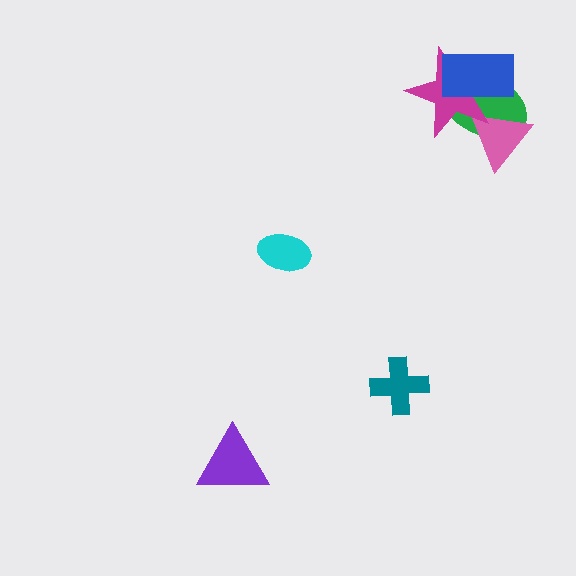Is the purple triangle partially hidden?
No, no other shape covers it.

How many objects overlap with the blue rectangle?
2 objects overlap with the blue rectangle.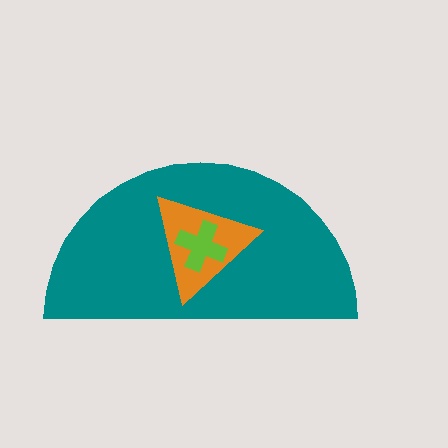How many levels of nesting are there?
3.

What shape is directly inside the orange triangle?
The lime cross.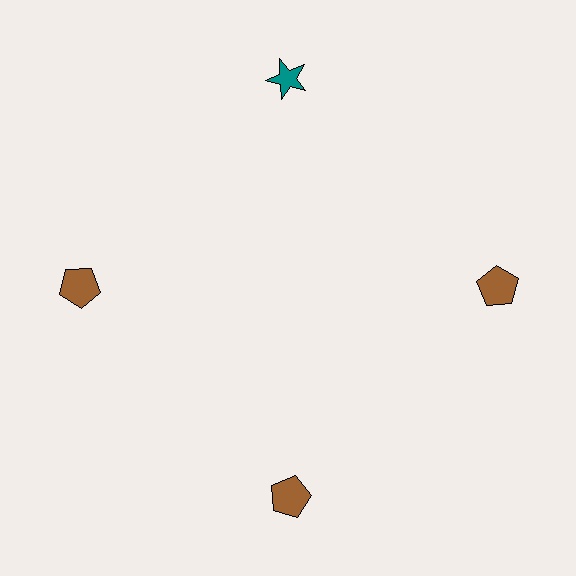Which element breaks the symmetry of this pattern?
The teal star at roughly the 12 o'clock position breaks the symmetry. All other shapes are brown pentagons.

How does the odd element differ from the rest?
It differs in both color (teal instead of brown) and shape (star instead of pentagon).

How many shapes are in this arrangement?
There are 4 shapes arranged in a ring pattern.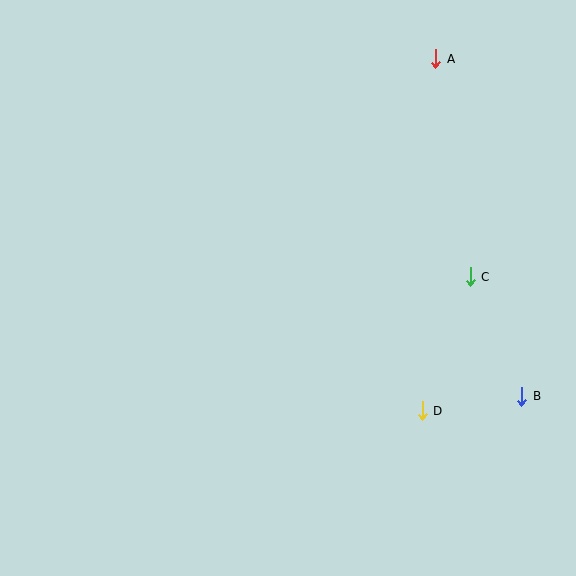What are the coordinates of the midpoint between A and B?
The midpoint between A and B is at (479, 227).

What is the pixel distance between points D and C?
The distance between D and C is 142 pixels.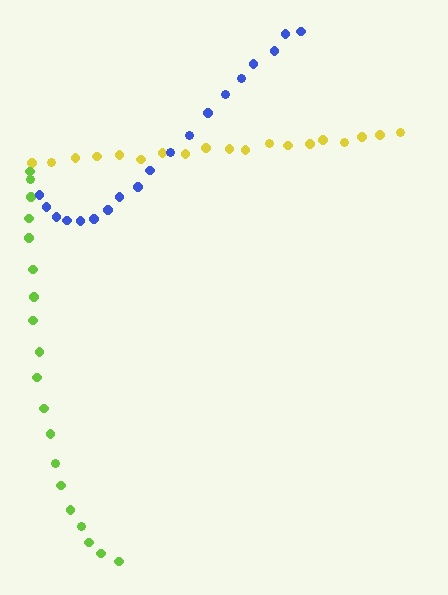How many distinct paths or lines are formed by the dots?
There are 3 distinct paths.